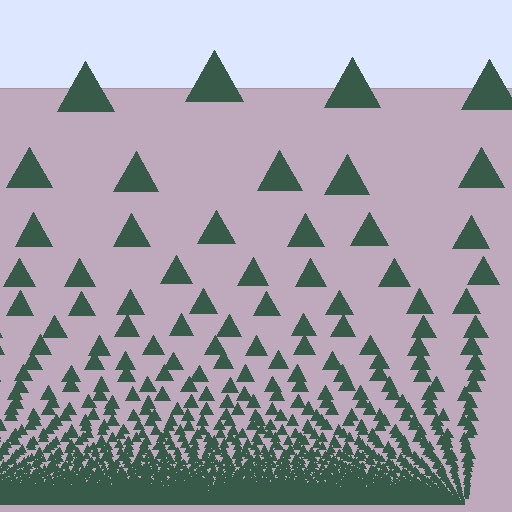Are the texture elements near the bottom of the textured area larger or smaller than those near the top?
Smaller. The gradient is inverted — elements near the bottom are smaller and denser.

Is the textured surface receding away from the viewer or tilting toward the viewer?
The surface appears to tilt toward the viewer. Texture elements get larger and sparser toward the top.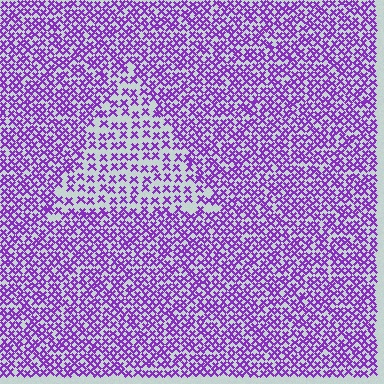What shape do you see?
I see a triangle.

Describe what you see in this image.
The image contains small purple elements arranged at two different densities. A triangle-shaped region is visible where the elements are less densely packed than the surrounding area.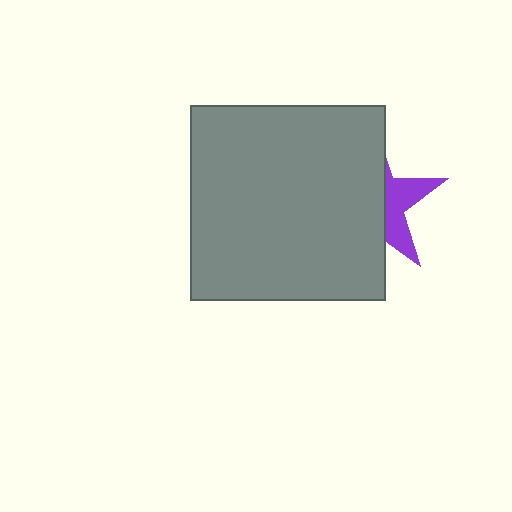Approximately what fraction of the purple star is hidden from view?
Roughly 65% of the purple star is hidden behind the gray square.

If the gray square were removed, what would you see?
You would see the complete purple star.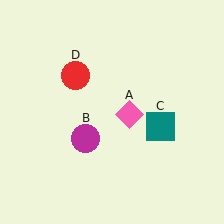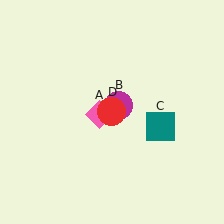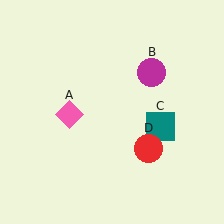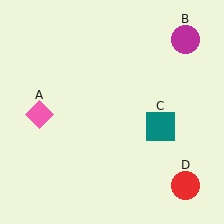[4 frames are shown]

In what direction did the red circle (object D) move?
The red circle (object D) moved down and to the right.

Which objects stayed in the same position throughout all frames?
Teal square (object C) remained stationary.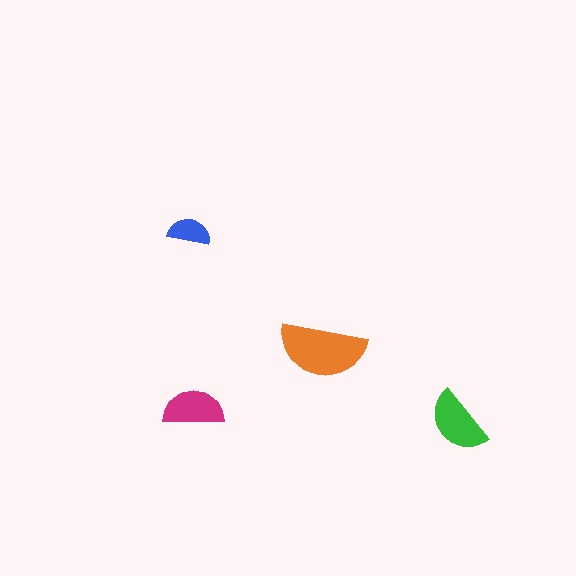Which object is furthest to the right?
The green semicircle is rightmost.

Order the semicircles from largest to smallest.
the orange one, the green one, the magenta one, the blue one.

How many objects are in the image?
There are 4 objects in the image.